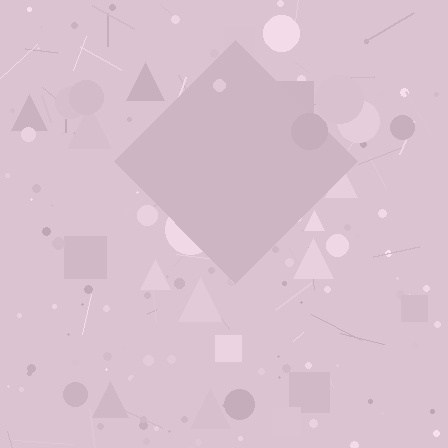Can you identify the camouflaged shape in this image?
The camouflaged shape is a diamond.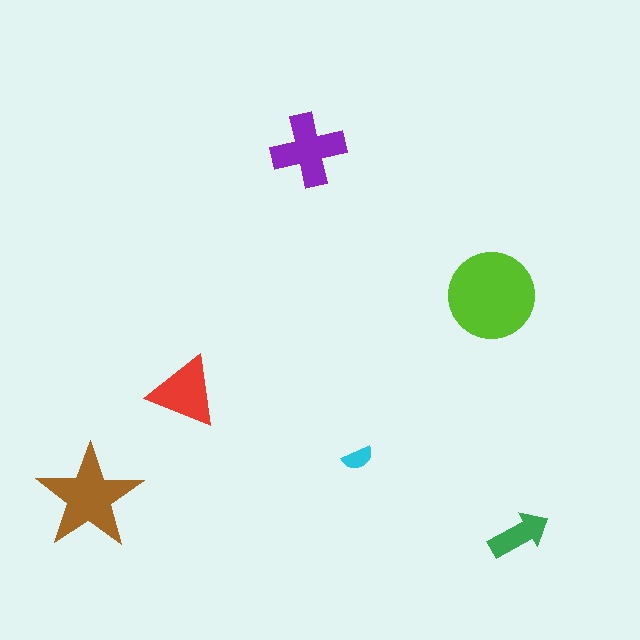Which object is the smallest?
The cyan semicircle.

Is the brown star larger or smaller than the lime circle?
Smaller.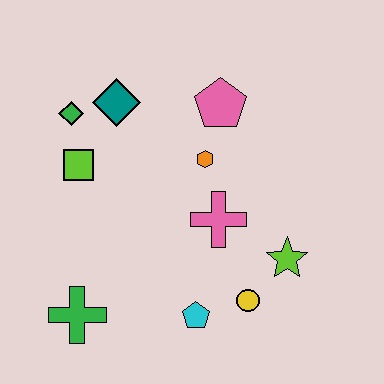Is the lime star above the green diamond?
No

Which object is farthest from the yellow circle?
The green diamond is farthest from the yellow circle.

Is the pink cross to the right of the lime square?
Yes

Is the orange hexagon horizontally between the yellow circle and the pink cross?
No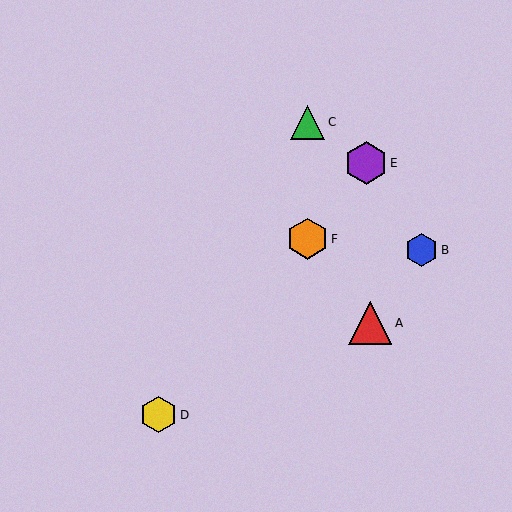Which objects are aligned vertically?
Objects C, F are aligned vertically.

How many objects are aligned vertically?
2 objects (C, F) are aligned vertically.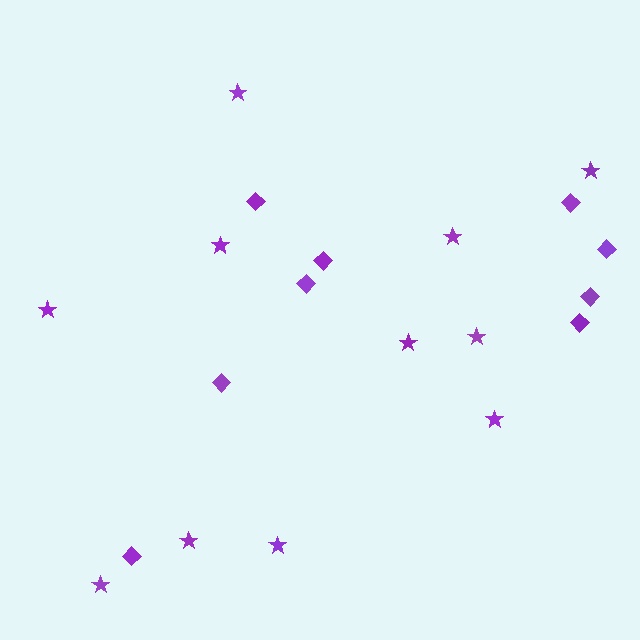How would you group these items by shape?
There are 2 groups: one group of stars (11) and one group of diamonds (9).